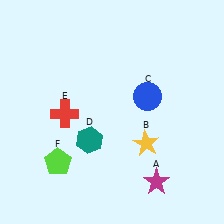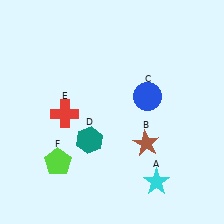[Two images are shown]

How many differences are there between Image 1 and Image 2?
There are 2 differences between the two images.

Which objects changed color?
A changed from magenta to cyan. B changed from yellow to brown.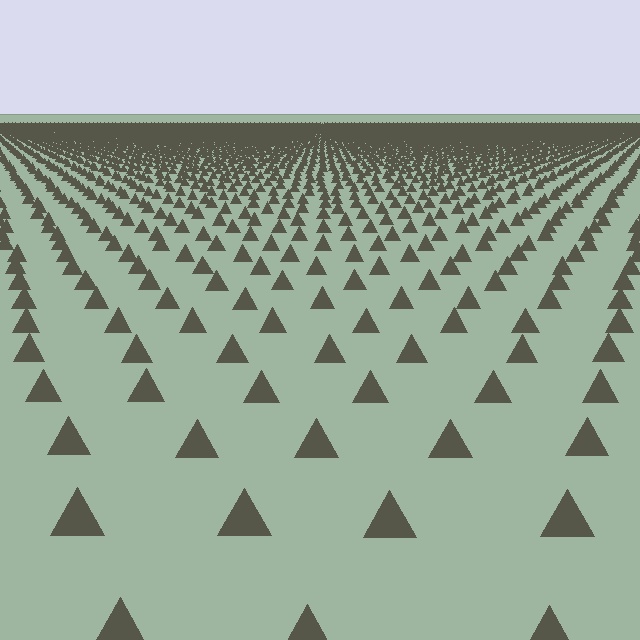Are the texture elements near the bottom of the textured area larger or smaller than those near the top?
Larger. Near the bottom, elements are closer to the viewer and appear at a bigger on-screen size.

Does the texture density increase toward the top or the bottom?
Density increases toward the top.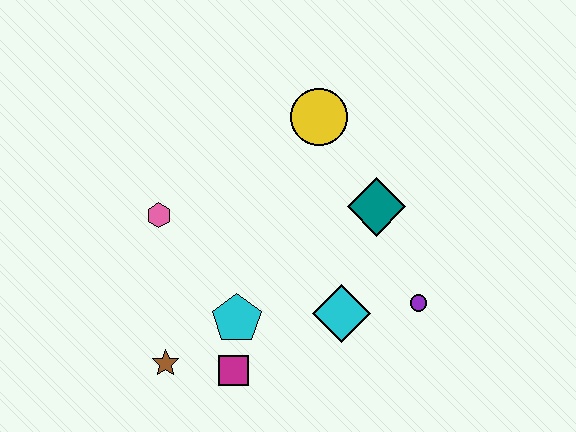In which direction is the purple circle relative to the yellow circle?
The purple circle is below the yellow circle.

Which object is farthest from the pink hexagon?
The purple circle is farthest from the pink hexagon.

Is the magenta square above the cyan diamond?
No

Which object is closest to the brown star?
The magenta square is closest to the brown star.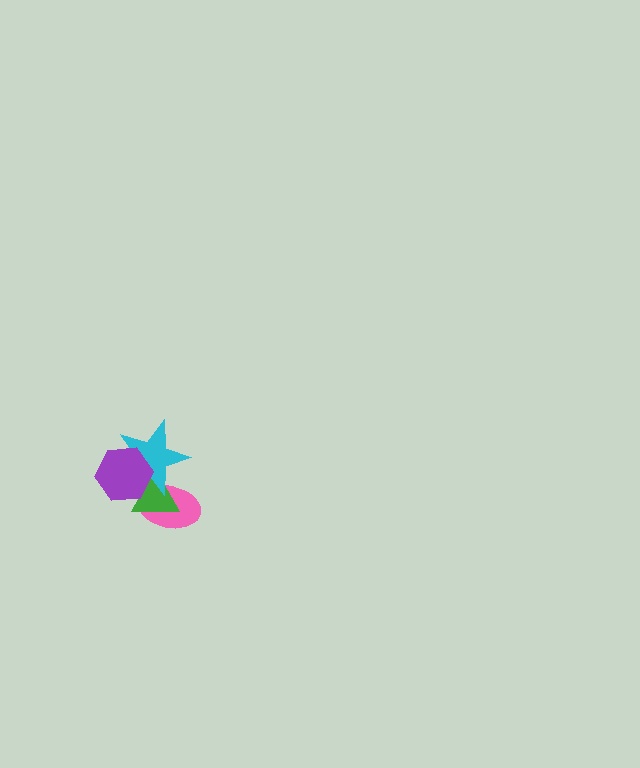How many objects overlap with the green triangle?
3 objects overlap with the green triangle.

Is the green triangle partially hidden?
Yes, it is partially covered by another shape.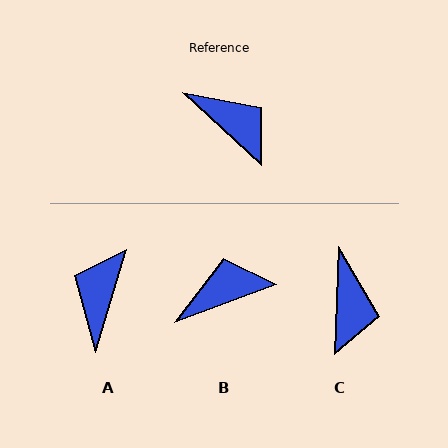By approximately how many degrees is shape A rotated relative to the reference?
Approximately 116 degrees counter-clockwise.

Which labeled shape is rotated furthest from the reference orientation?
A, about 116 degrees away.